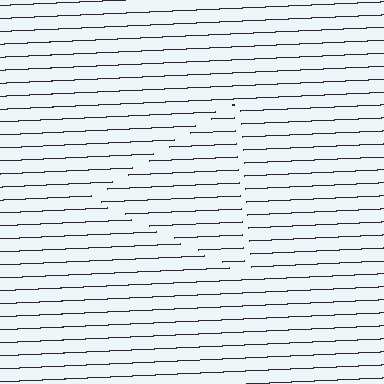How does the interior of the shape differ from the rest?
The interior of the shape contains the same grating, shifted by half a period — the contour is defined by the phase discontinuity where line-ends from the inner and outer gratings abut.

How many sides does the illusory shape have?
3 sides — the line-ends trace a triangle.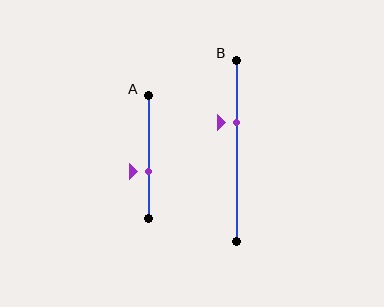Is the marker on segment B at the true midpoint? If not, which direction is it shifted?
No, the marker on segment B is shifted upward by about 16% of the segment length.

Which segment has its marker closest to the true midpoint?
Segment A has its marker closest to the true midpoint.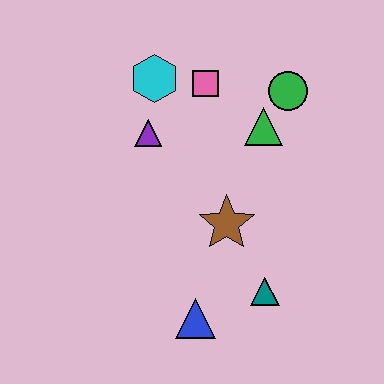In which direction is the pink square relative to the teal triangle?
The pink square is above the teal triangle.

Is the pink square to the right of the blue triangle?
Yes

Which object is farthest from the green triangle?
The blue triangle is farthest from the green triangle.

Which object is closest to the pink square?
The cyan hexagon is closest to the pink square.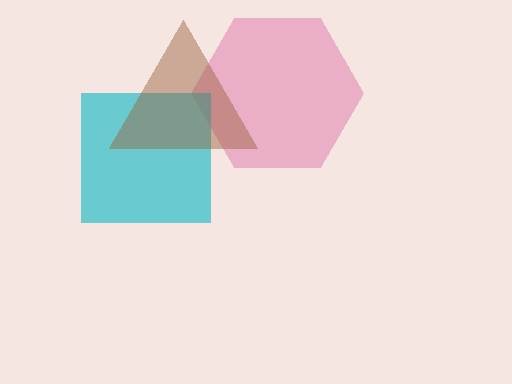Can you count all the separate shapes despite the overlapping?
Yes, there are 3 separate shapes.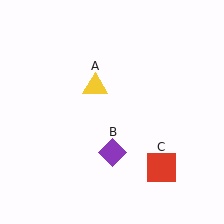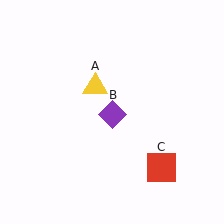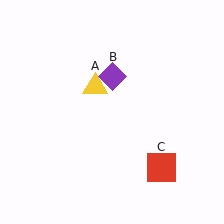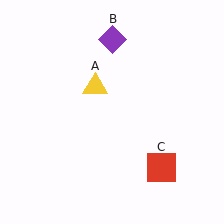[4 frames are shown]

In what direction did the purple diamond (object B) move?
The purple diamond (object B) moved up.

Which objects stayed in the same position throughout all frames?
Yellow triangle (object A) and red square (object C) remained stationary.